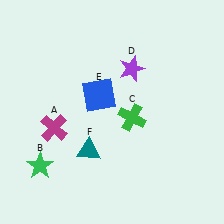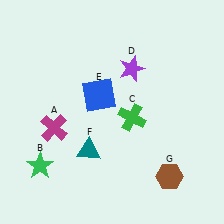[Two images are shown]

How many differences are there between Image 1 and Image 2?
There is 1 difference between the two images.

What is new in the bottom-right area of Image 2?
A brown hexagon (G) was added in the bottom-right area of Image 2.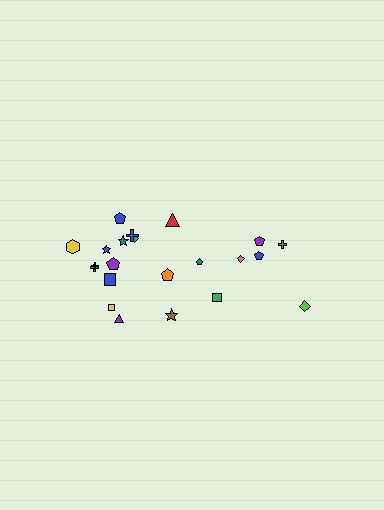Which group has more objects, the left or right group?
The left group.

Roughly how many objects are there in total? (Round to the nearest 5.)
Roughly 20 objects in total.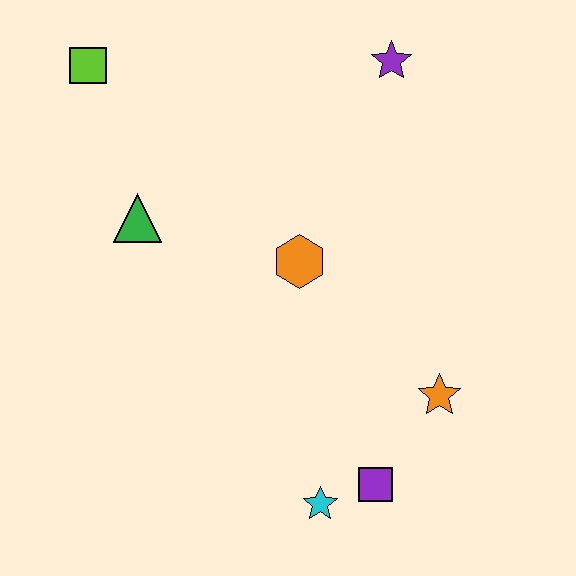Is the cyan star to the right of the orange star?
No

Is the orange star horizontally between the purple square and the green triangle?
No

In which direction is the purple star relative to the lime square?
The purple star is to the right of the lime square.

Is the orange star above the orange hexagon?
No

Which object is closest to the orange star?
The purple square is closest to the orange star.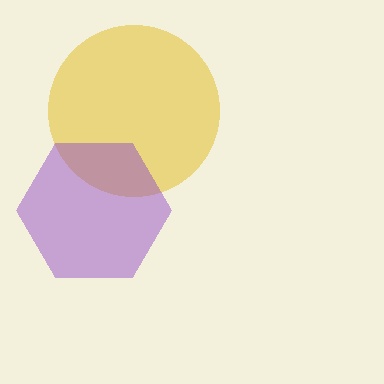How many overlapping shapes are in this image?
There are 2 overlapping shapes in the image.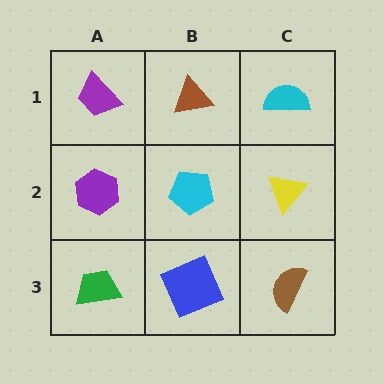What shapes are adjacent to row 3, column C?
A yellow triangle (row 2, column C), a blue square (row 3, column B).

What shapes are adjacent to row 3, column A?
A purple hexagon (row 2, column A), a blue square (row 3, column B).